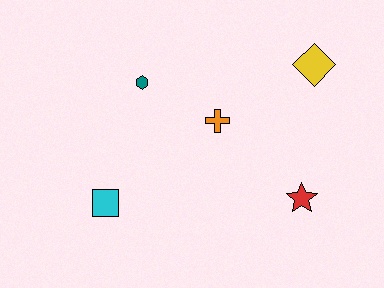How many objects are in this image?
There are 5 objects.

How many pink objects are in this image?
There are no pink objects.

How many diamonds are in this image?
There is 1 diamond.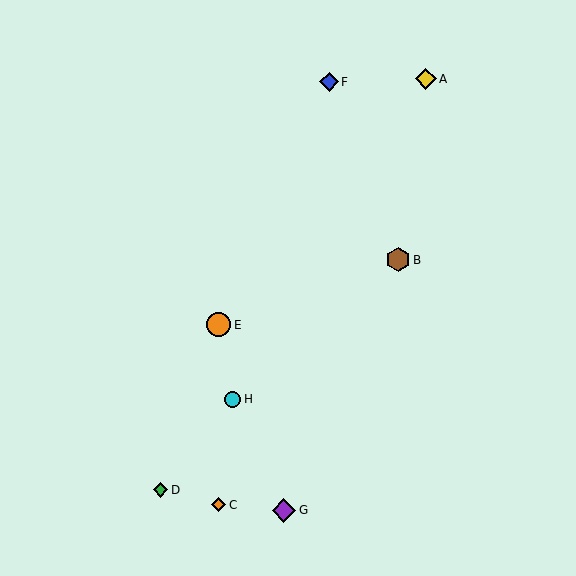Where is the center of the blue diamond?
The center of the blue diamond is at (329, 82).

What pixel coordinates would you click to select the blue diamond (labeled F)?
Click at (329, 82) to select the blue diamond F.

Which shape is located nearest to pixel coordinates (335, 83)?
The blue diamond (labeled F) at (329, 82) is nearest to that location.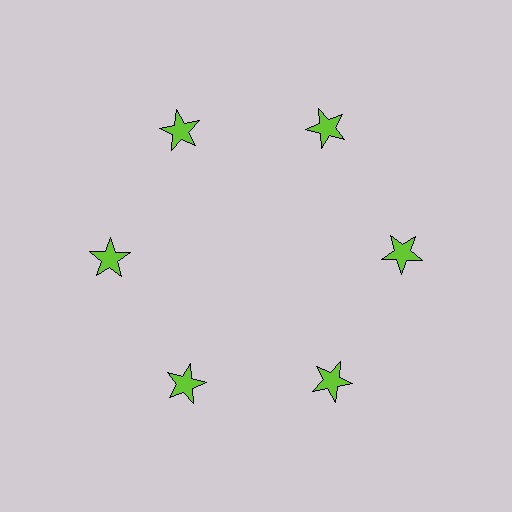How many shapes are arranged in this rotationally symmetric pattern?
There are 6 shapes, arranged in 6 groups of 1.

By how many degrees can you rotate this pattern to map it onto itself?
The pattern maps onto itself every 60 degrees of rotation.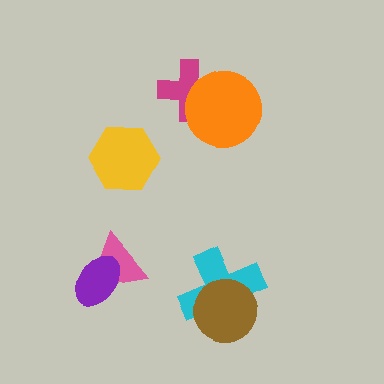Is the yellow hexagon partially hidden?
No, no other shape covers it.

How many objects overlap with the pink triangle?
1 object overlaps with the pink triangle.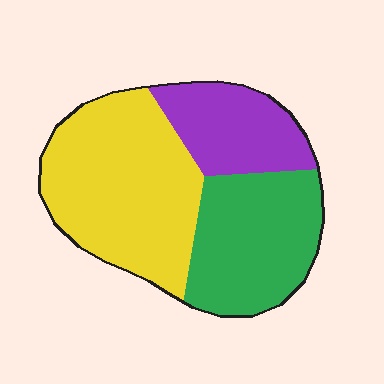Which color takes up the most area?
Yellow, at roughly 45%.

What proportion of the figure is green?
Green covers 33% of the figure.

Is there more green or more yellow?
Yellow.